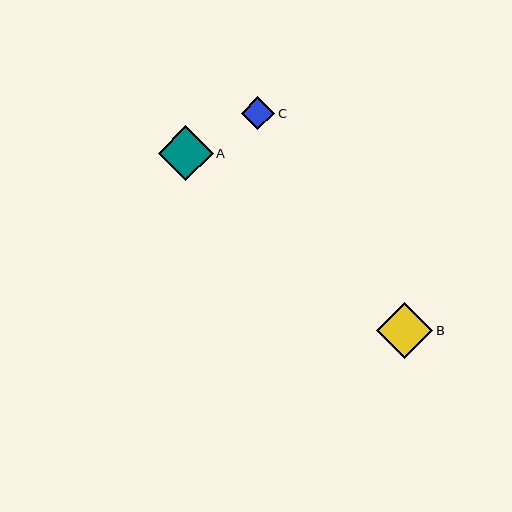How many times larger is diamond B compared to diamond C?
Diamond B is approximately 1.7 times the size of diamond C.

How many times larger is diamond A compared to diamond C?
Diamond A is approximately 1.7 times the size of diamond C.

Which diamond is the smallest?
Diamond C is the smallest with a size of approximately 33 pixels.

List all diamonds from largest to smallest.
From largest to smallest: B, A, C.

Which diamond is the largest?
Diamond B is the largest with a size of approximately 56 pixels.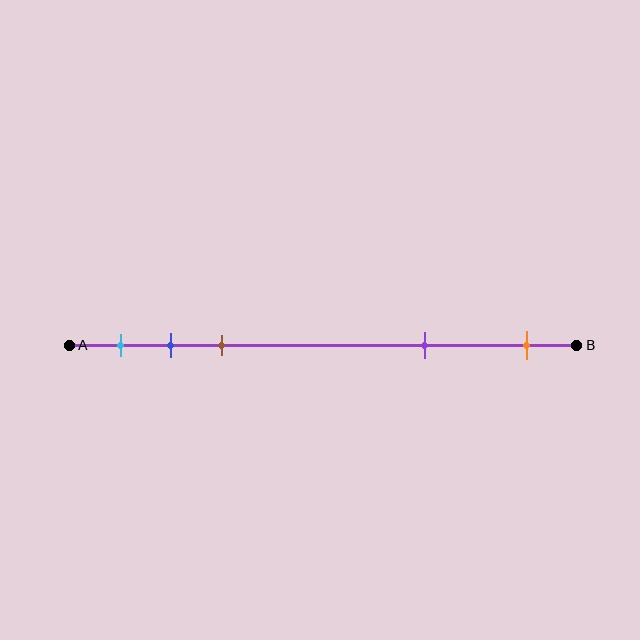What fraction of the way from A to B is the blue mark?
The blue mark is approximately 20% (0.2) of the way from A to B.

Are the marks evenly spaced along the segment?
No, the marks are not evenly spaced.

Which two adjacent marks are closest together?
The blue and brown marks are the closest adjacent pair.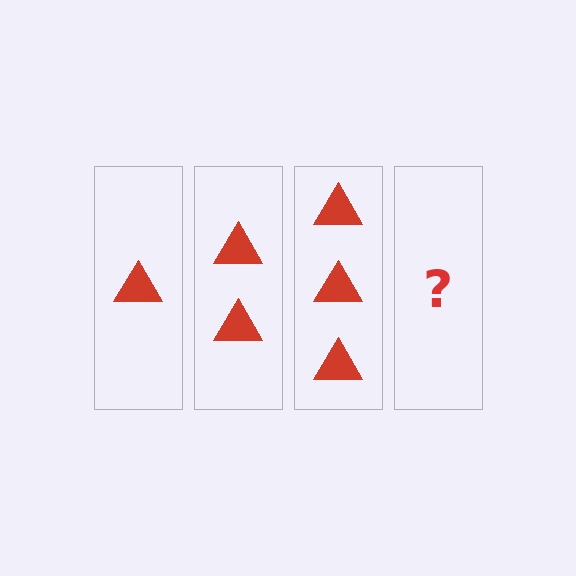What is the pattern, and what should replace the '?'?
The pattern is that each step adds one more triangle. The '?' should be 4 triangles.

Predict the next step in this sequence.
The next step is 4 triangles.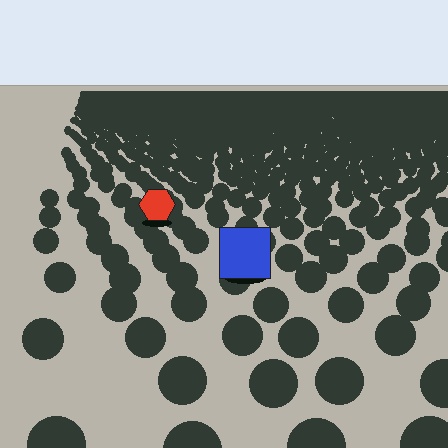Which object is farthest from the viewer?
The red hexagon is farthest from the viewer. It appears smaller and the ground texture around it is denser.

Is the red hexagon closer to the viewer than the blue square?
No. The blue square is closer — you can tell from the texture gradient: the ground texture is coarser near it.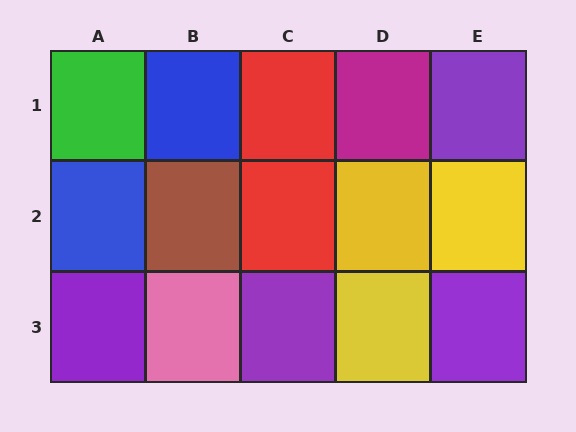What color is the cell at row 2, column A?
Blue.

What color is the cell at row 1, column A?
Green.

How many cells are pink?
1 cell is pink.